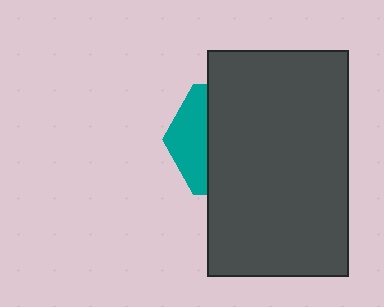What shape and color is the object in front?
The object in front is a dark gray rectangle.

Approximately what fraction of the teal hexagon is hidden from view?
Roughly 69% of the teal hexagon is hidden behind the dark gray rectangle.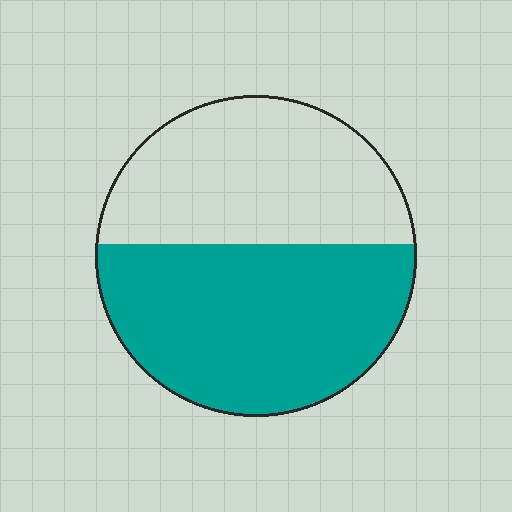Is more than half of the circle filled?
Yes.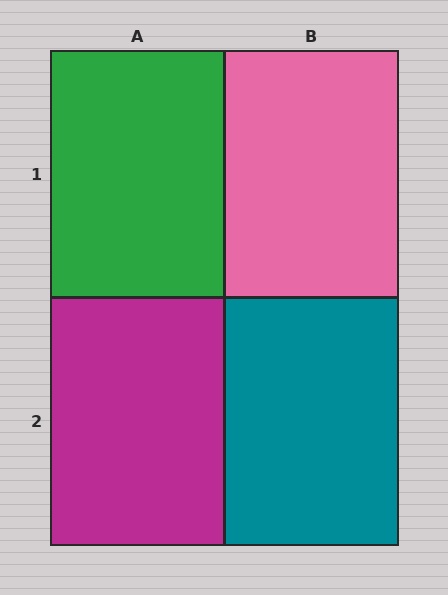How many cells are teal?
1 cell is teal.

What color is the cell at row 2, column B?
Teal.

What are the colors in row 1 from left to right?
Green, pink.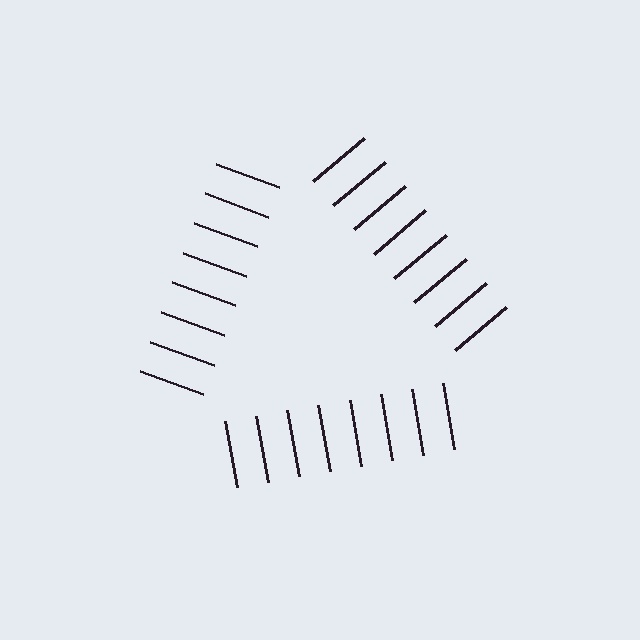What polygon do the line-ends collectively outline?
An illusory triangle — the line segments terminate on its edges but no continuous stroke is drawn.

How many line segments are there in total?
24 — 8 along each of the 3 edges.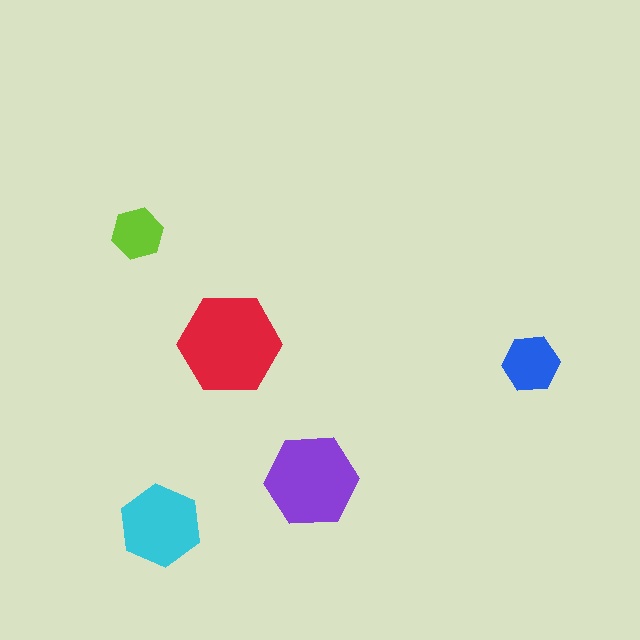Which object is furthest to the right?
The blue hexagon is rightmost.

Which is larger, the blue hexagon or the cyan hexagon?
The cyan one.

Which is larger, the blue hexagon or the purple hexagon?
The purple one.